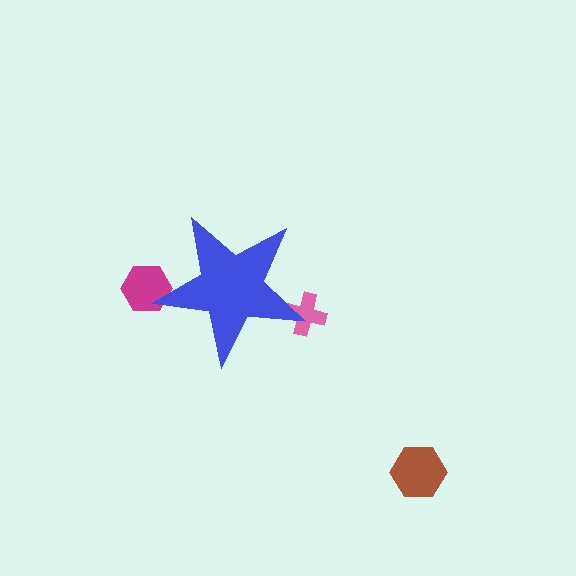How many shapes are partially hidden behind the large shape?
2 shapes are partially hidden.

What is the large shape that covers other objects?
A blue star.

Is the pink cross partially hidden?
Yes, the pink cross is partially hidden behind the blue star.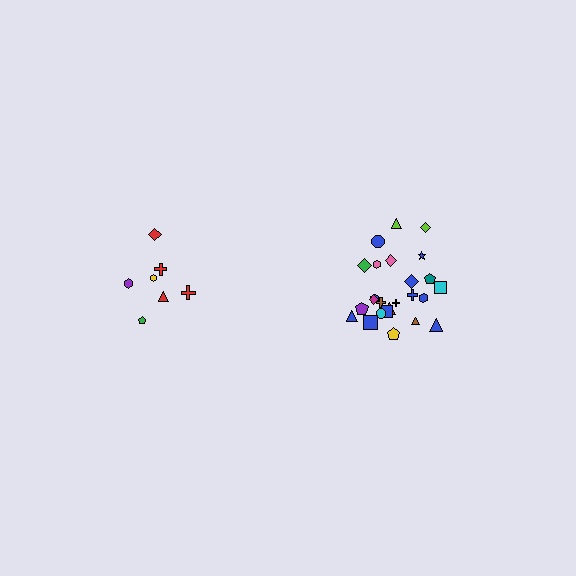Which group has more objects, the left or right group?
The right group.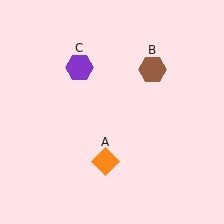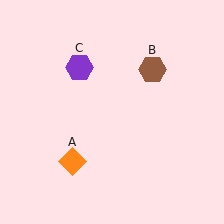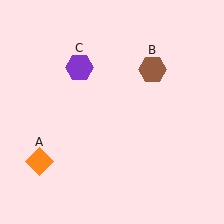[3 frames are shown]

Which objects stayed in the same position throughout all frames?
Brown hexagon (object B) and purple hexagon (object C) remained stationary.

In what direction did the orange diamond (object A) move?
The orange diamond (object A) moved left.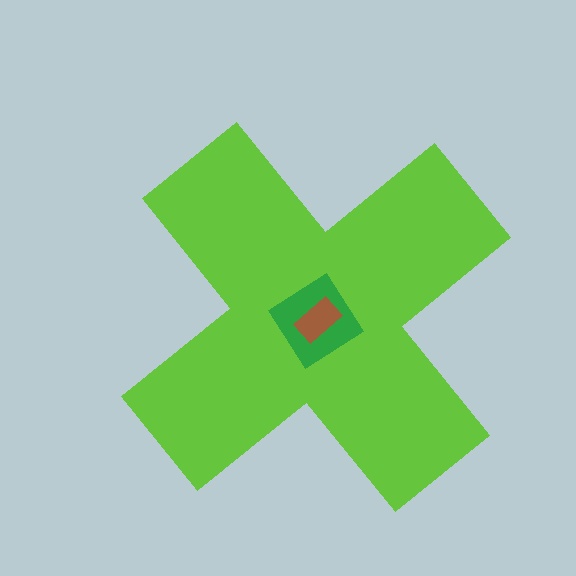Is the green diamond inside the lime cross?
Yes.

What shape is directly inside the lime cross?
The green diamond.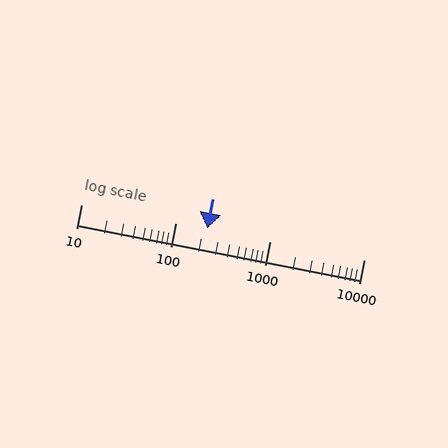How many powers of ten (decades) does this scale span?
The scale spans 3 decades, from 10 to 10000.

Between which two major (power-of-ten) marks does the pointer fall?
The pointer is between 100 and 1000.